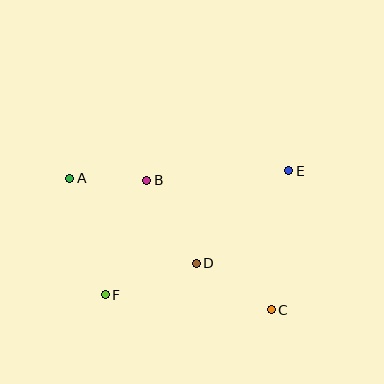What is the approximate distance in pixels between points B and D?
The distance between B and D is approximately 97 pixels.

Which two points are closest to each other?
Points A and B are closest to each other.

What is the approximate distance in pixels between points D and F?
The distance between D and F is approximately 97 pixels.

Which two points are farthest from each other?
Points A and C are farthest from each other.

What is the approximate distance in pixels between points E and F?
The distance between E and F is approximately 222 pixels.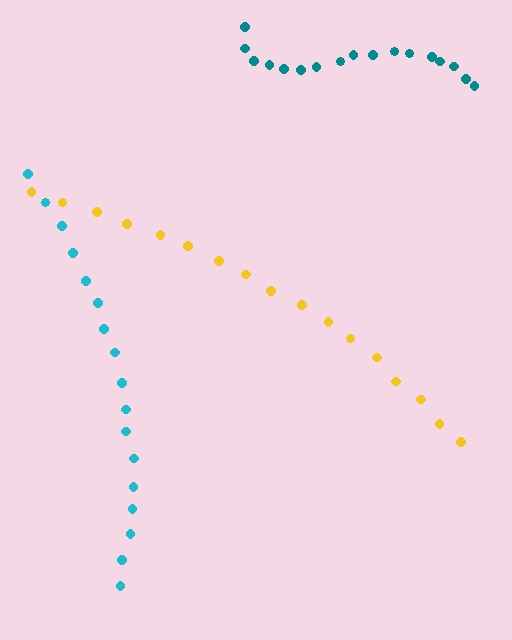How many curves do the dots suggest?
There are 3 distinct paths.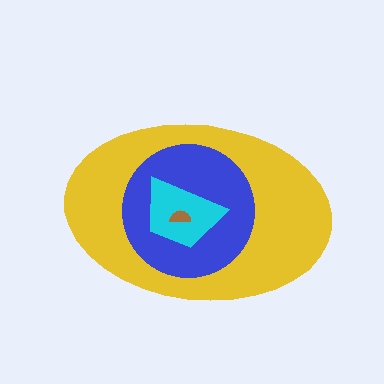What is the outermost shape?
The yellow ellipse.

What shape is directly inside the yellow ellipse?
The blue circle.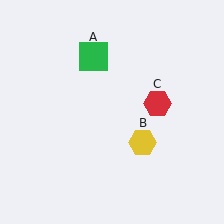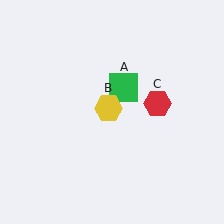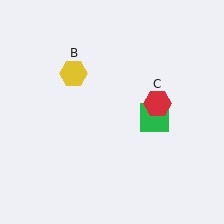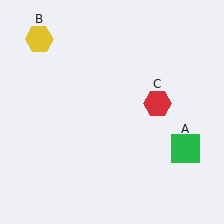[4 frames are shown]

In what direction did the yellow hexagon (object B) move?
The yellow hexagon (object B) moved up and to the left.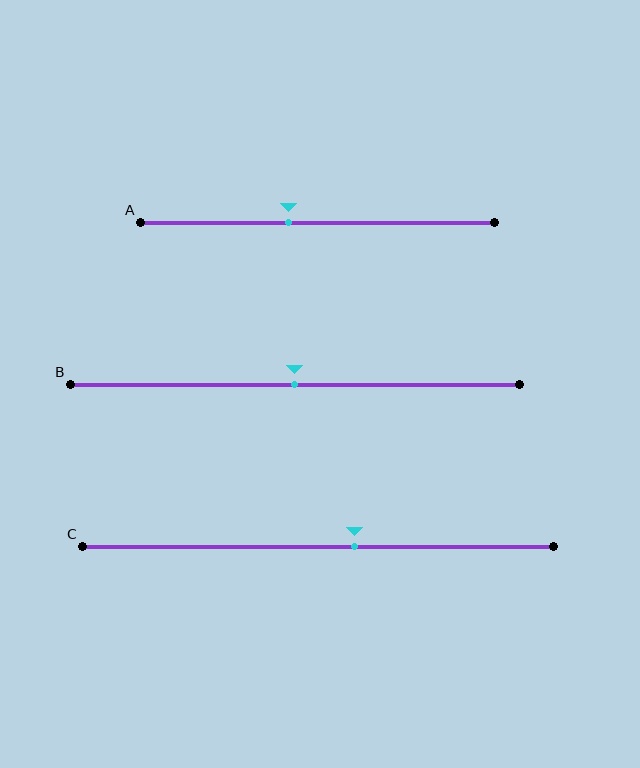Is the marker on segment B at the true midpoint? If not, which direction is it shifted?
Yes, the marker on segment B is at the true midpoint.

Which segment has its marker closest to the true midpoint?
Segment B has its marker closest to the true midpoint.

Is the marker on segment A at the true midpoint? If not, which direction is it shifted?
No, the marker on segment A is shifted to the left by about 8% of the segment length.